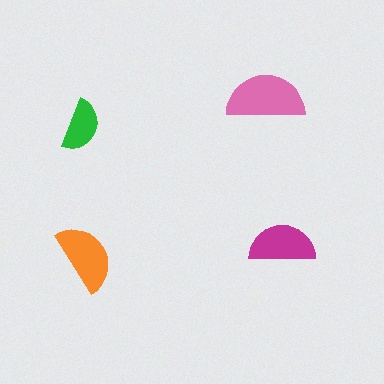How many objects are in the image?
There are 4 objects in the image.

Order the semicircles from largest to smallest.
the pink one, the orange one, the magenta one, the green one.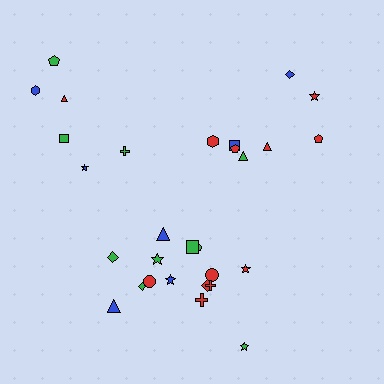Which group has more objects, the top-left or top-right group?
The top-right group.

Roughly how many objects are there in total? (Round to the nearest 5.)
Roughly 30 objects in total.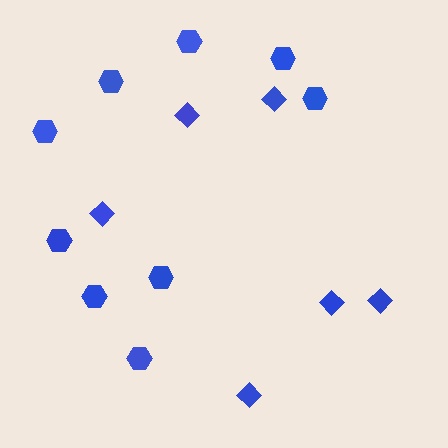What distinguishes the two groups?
There are 2 groups: one group of hexagons (9) and one group of diamonds (6).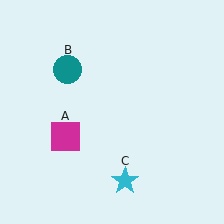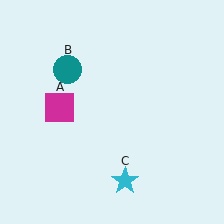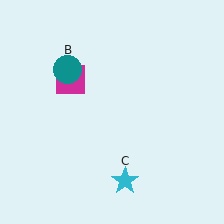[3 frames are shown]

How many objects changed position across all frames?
1 object changed position: magenta square (object A).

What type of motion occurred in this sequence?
The magenta square (object A) rotated clockwise around the center of the scene.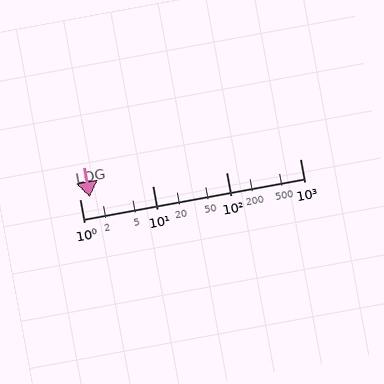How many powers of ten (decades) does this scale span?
The scale spans 3 decades, from 1 to 1000.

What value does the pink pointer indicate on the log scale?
The pointer indicates approximately 1.4.